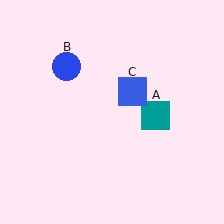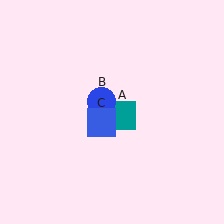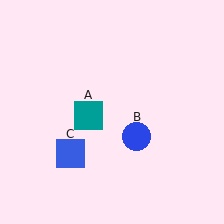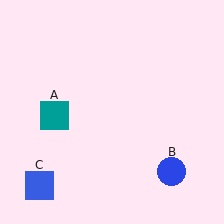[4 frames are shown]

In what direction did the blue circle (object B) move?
The blue circle (object B) moved down and to the right.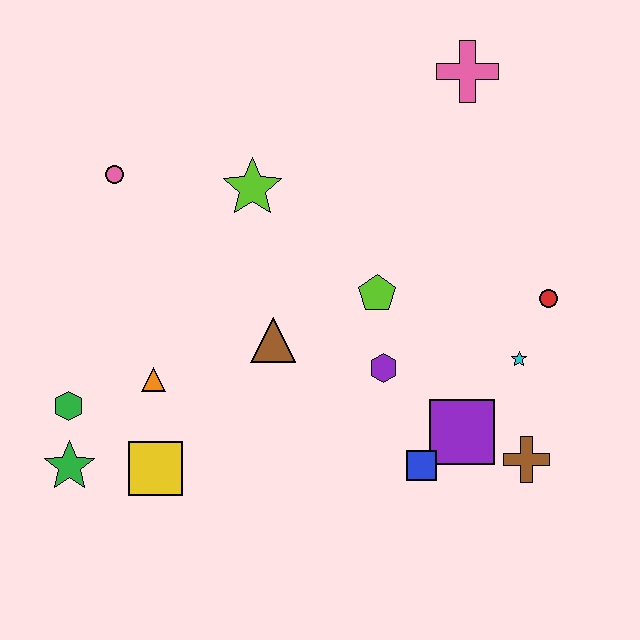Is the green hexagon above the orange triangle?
No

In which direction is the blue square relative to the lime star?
The blue square is below the lime star.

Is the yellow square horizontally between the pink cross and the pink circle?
Yes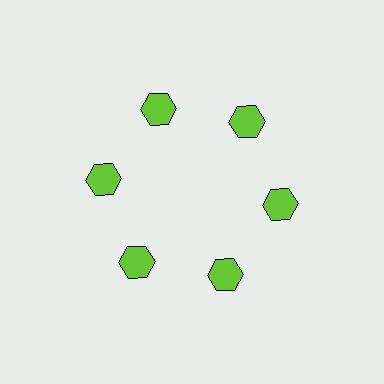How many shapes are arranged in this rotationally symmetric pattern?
There are 6 shapes, arranged in 6 groups of 1.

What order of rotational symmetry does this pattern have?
This pattern has 6-fold rotational symmetry.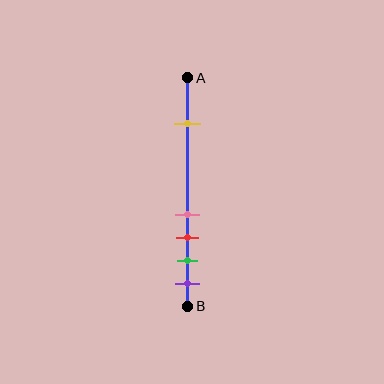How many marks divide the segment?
There are 5 marks dividing the segment.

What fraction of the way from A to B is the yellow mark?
The yellow mark is approximately 20% (0.2) of the way from A to B.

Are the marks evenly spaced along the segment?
No, the marks are not evenly spaced.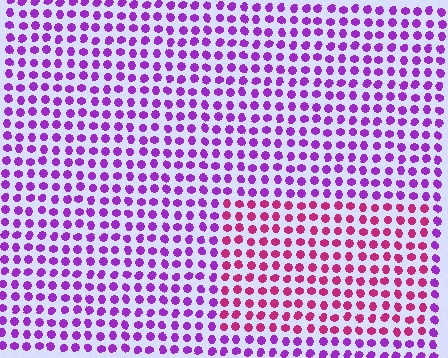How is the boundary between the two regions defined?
The boundary is defined purely by a slight shift in hue (about 43 degrees). Spacing, size, and orientation are identical on both sides.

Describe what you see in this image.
The image is filled with small purple elements in a uniform arrangement. A rectangle-shaped region is visible where the elements are tinted to a slightly different hue, forming a subtle color boundary.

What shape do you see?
I see a rectangle.